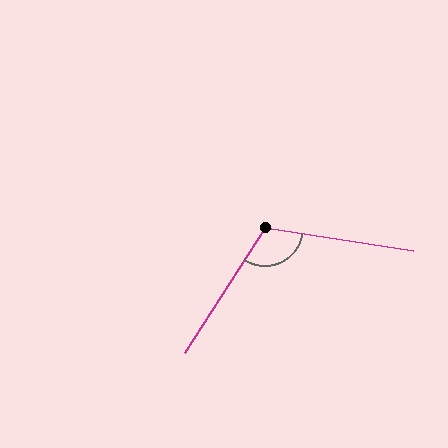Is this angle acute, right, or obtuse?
It is obtuse.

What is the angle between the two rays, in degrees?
Approximately 114 degrees.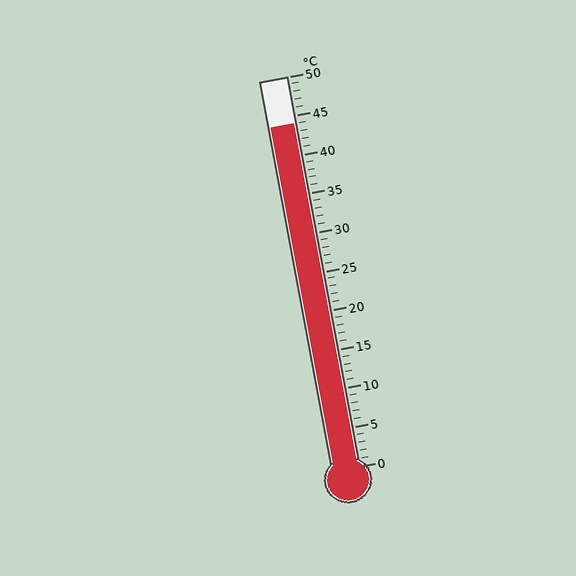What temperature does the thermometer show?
The thermometer shows approximately 44°C.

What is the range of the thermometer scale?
The thermometer scale ranges from 0°C to 50°C.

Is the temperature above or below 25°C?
The temperature is above 25°C.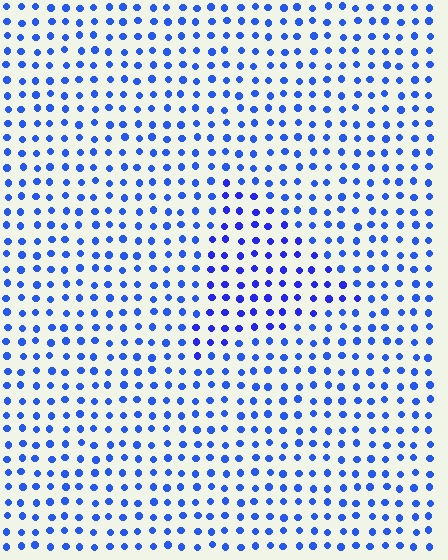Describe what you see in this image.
The image is filled with small blue elements in a uniform arrangement. A triangle-shaped region is visible where the elements are tinted to a slightly different hue, forming a subtle color boundary.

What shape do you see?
I see a triangle.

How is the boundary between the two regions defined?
The boundary is defined purely by a slight shift in hue (about 16 degrees). Spacing, size, and orientation are identical on both sides.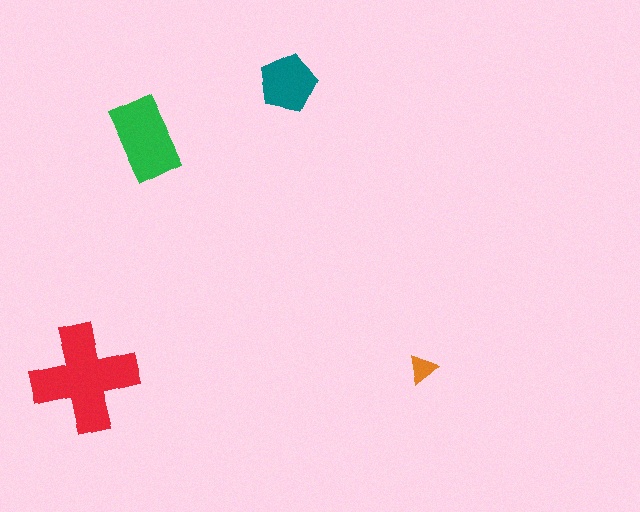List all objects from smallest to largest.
The orange triangle, the teal pentagon, the green rectangle, the red cross.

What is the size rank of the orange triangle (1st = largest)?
4th.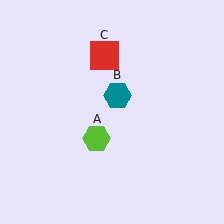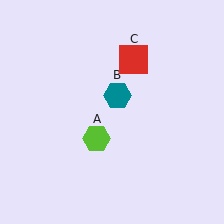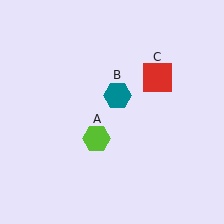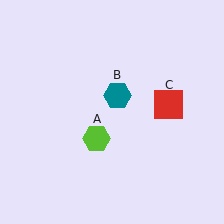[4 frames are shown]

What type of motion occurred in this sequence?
The red square (object C) rotated clockwise around the center of the scene.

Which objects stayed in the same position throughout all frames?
Lime hexagon (object A) and teal hexagon (object B) remained stationary.